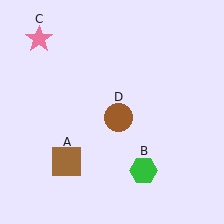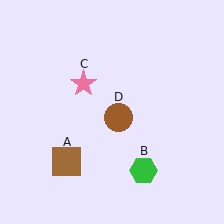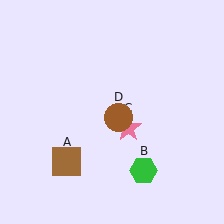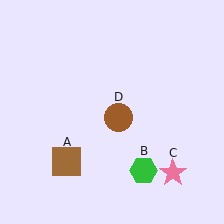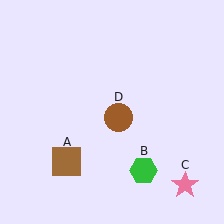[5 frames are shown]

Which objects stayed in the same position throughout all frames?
Brown square (object A) and green hexagon (object B) and brown circle (object D) remained stationary.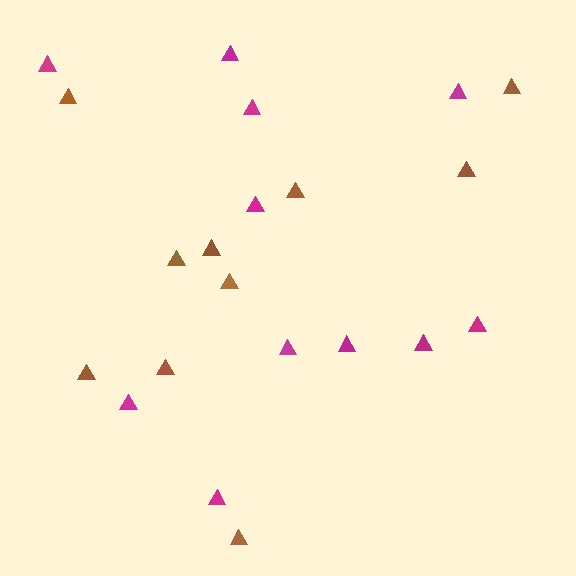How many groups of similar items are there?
There are 2 groups: one group of magenta triangles (11) and one group of brown triangles (10).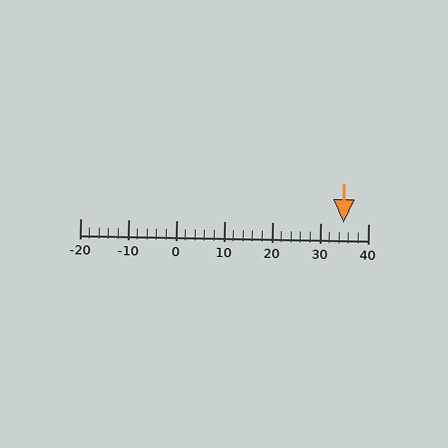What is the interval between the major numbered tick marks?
The major tick marks are spaced 10 units apart.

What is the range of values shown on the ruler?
The ruler shows values from -20 to 40.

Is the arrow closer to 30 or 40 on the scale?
The arrow is closer to 30.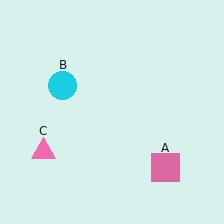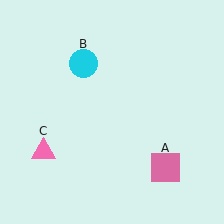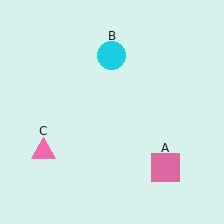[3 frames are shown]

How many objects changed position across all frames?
1 object changed position: cyan circle (object B).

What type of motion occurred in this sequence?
The cyan circle (object B) rotated clockwise around the center of the scene.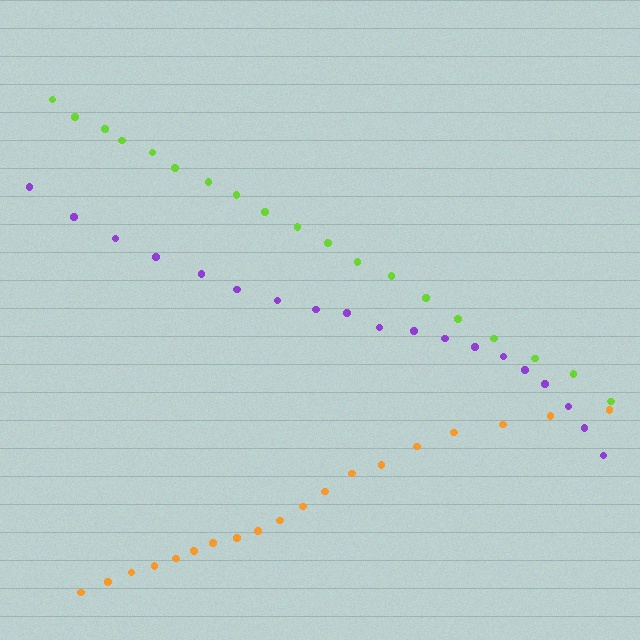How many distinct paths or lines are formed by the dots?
There are 3 distinct paths.